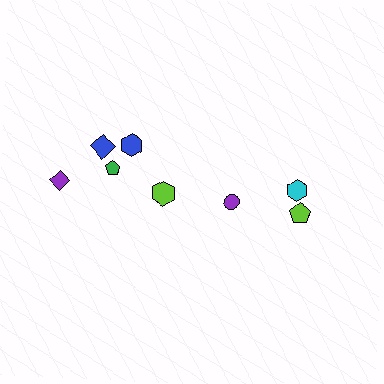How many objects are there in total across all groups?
There are 8 objects.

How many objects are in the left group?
There are 5 objects.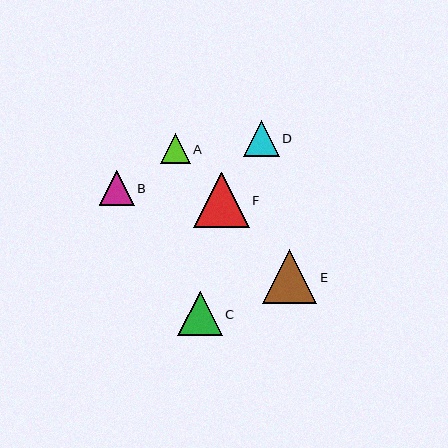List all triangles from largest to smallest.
From largest to smallest: F, E, C, D, B, A.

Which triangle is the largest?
Triangle F is the largest with a size of approximately 55 pixels.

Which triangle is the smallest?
Triangle A is the smallest with a size of approximately 30 pixels.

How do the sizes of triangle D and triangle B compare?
Triangle D and triangle B are approximately the same size.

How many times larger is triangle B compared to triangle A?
Triangle B is approximately 1.2 times the size of triangle A.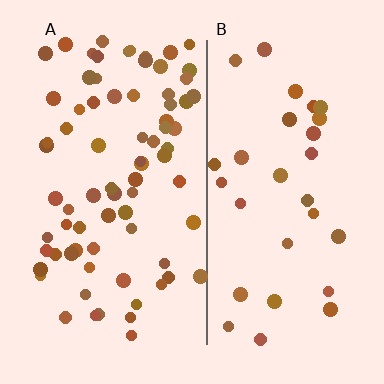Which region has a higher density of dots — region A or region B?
A (the left).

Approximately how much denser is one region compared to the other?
Approximately 2.5× — region A over region B.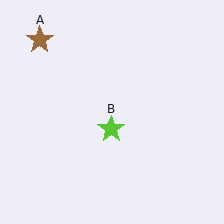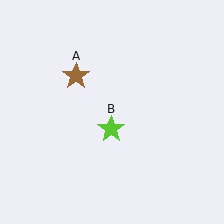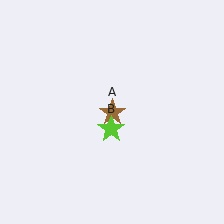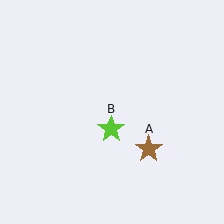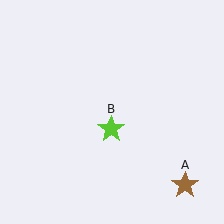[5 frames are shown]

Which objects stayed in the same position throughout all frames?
Lime star (object B) remained stationary.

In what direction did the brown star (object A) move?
The brown star (object A) moved down and to the right.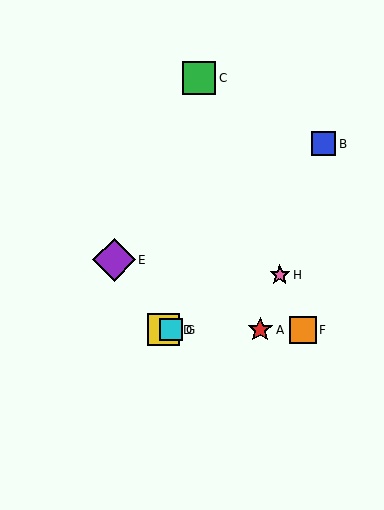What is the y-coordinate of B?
Object B is at y≈144.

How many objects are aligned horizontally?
4 objects (A, D, F, G) are aligned horizontally.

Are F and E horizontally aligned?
No, F is at y≈330 and E is at y≈260.